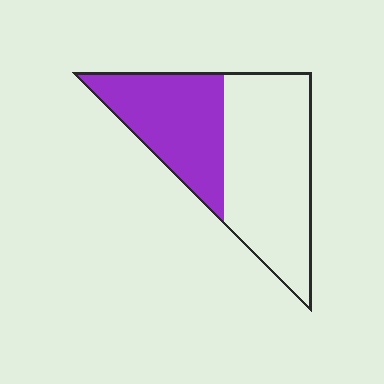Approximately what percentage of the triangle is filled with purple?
Approximately 40%.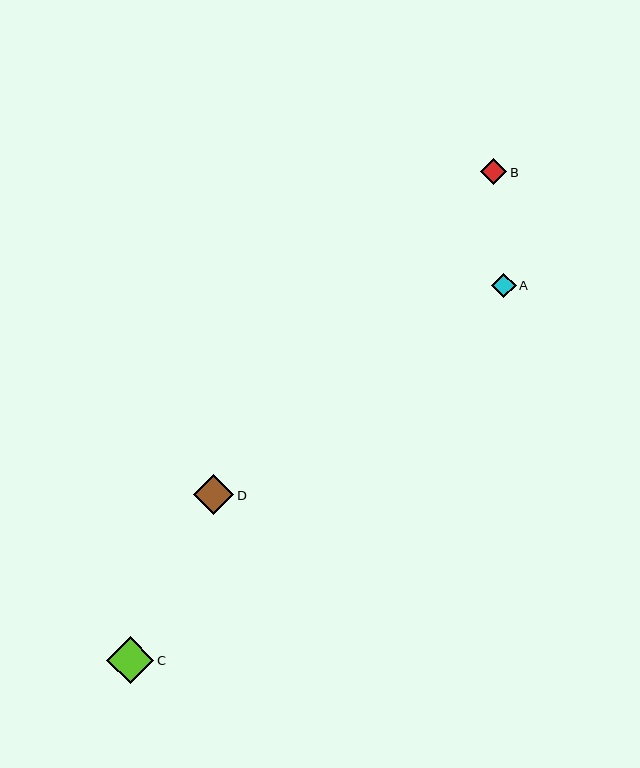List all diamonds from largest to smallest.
From largest to smallest: C, D, B, A.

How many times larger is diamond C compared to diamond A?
Diamond C is approximately 1.9 times the size of diamond A.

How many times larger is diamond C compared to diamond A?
Diamond C is approximately 1.9 times the size of diamond A.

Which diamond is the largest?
Diamond C is the largest with a size of approximately 47 pixels.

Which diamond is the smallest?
Diamond A is the smallest with a size of approximately 25 pixels.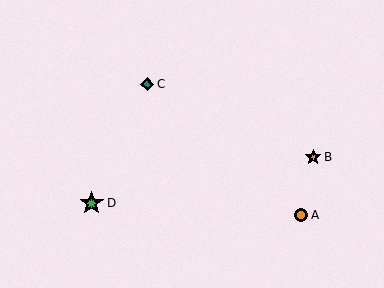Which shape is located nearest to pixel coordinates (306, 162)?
The orange star (labeled B) at (313, 157) is nearest to that location.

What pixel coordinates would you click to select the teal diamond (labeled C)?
Click at (147, 84) to select the teal diamond C.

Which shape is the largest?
The green star (labeled D) is the largest.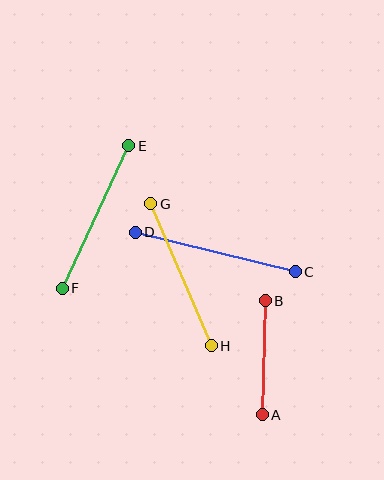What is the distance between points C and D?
The distance is approximately 165 pixels.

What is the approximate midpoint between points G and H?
The midpoint is at approximately (181, 275) pixels.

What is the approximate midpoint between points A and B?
The midpoint is at approximately (264, 358) pixels.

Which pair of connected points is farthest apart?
Points C and D are farthest apart.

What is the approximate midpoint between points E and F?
The midpoint is at approximately (96, 217) pixels.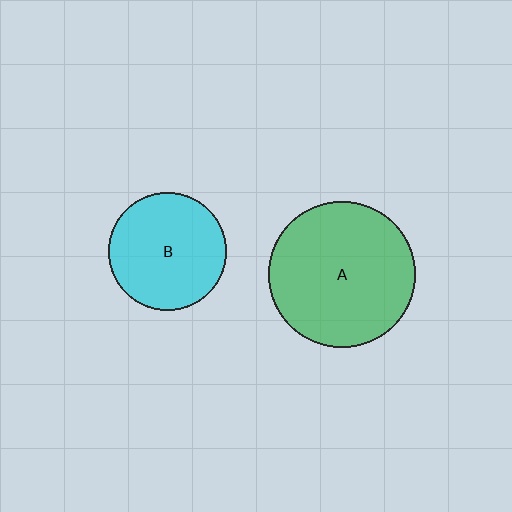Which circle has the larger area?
Circle A (green).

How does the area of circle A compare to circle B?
Approximately 1.5 times.